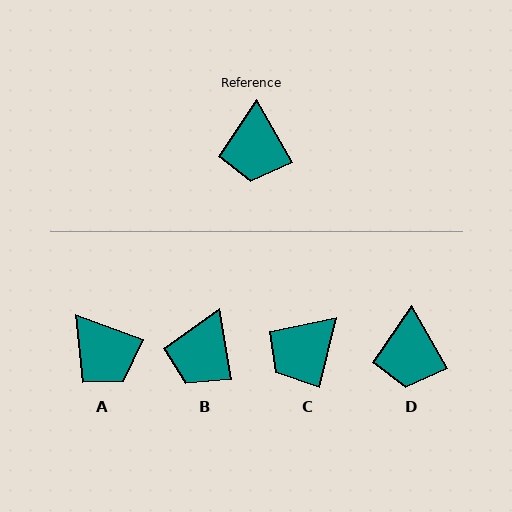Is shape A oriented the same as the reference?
No, it is off by about 40 degrees.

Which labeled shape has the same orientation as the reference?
D.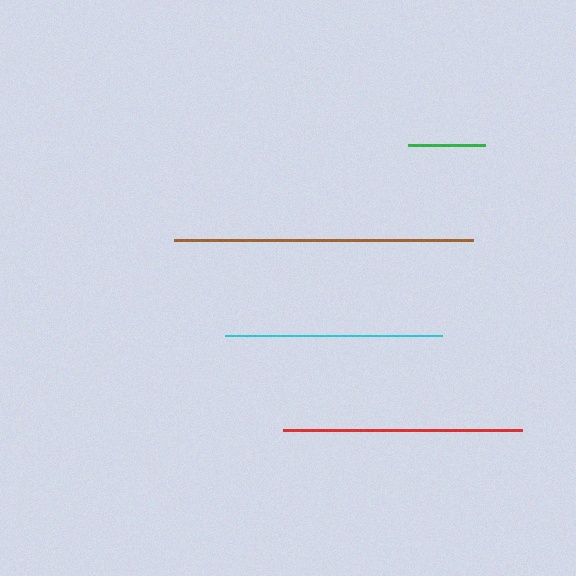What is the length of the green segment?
The green segment is approximately 77 pixels long.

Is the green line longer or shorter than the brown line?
The brown line is longer than the green line.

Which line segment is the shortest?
The green line is the shortest at approximately 77 pixels.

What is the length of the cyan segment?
The cyan segment is approximately 217 pixels long.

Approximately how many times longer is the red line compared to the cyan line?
The red line is approximately 1.1 times the length of the cyan line.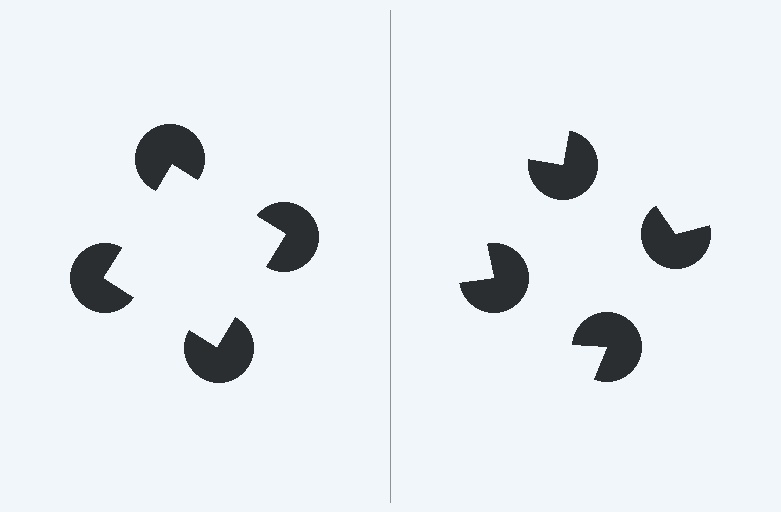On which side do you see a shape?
An illusory square appears on the left side. On the right side the wedge cuts are rotated, so no coherent shape forms.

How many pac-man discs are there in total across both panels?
8 — 4 on each side.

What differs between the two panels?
The pac-man discs are positioned identically on both sides; only the wedge orientations differ. On the left they align to a square; on the right they are misaligned.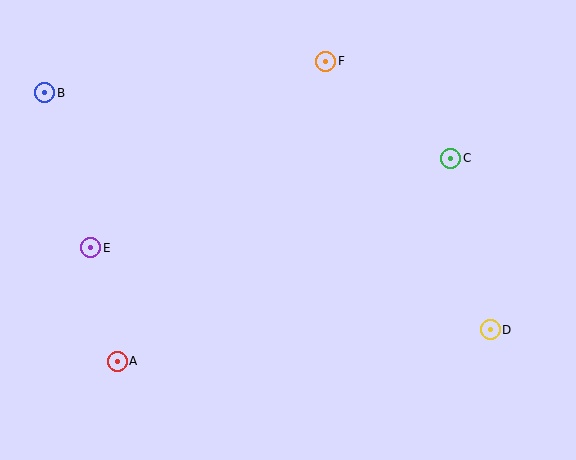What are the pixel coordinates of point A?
Point A is at (117, 361).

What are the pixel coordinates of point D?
Point D is at (490, 330).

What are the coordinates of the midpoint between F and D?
The midpoint between F and D is at (408, 196).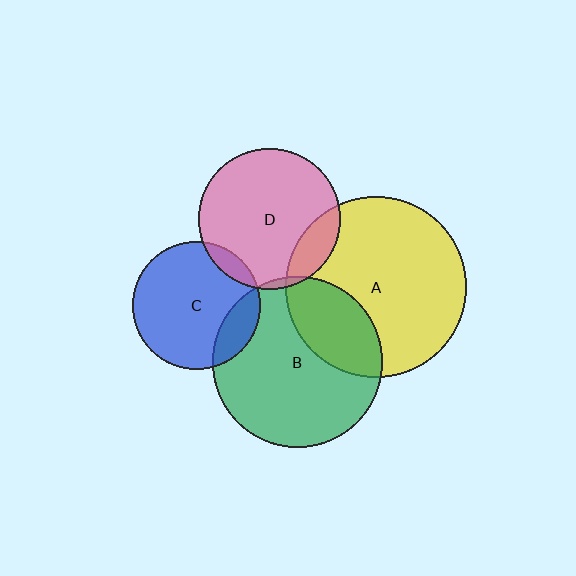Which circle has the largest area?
Circle A (yellow).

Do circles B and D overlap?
Yes.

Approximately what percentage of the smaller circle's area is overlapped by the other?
Approximately 5%.